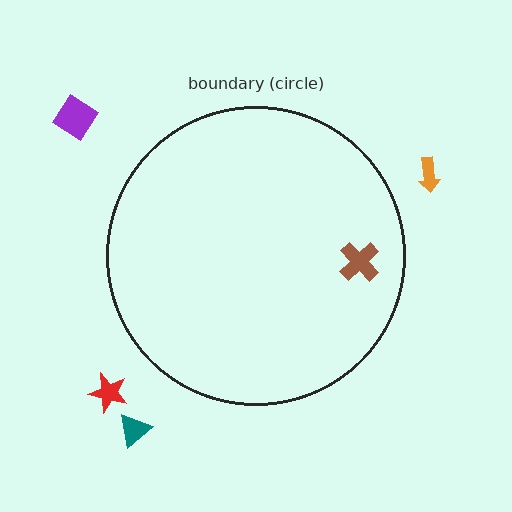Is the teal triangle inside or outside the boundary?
Outside.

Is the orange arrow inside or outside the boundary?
Outside.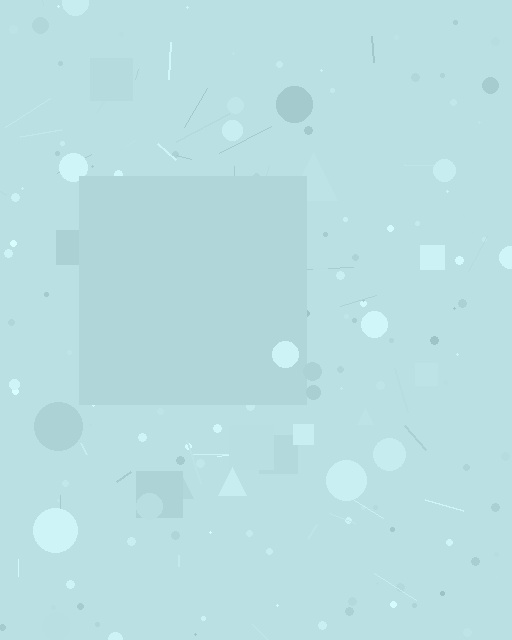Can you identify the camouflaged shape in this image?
The camouflaged shape is a square.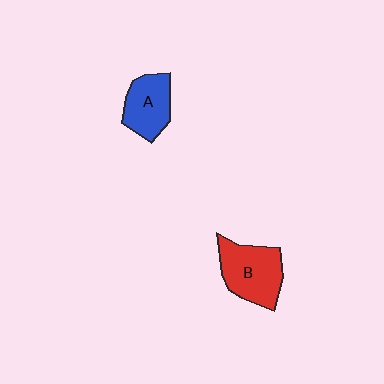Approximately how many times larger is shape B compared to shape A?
Approximately 1.3 times.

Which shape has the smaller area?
Shape A (blue).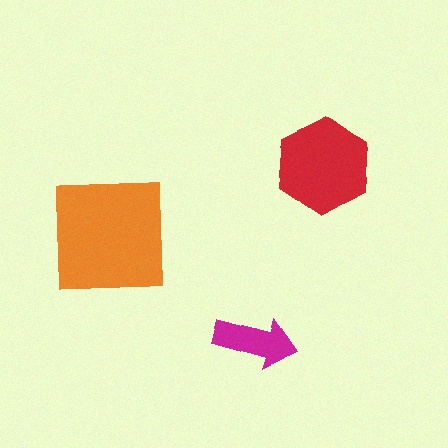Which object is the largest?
The orange square.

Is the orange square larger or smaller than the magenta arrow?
Larger.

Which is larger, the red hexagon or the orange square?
The orange square.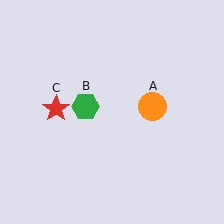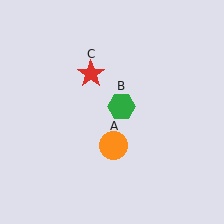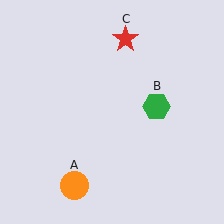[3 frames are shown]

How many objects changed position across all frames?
3 objects changed position: orange circle (object A), green hexagon (object B), red star (object C).